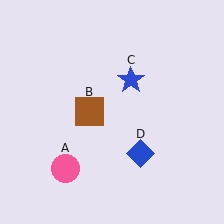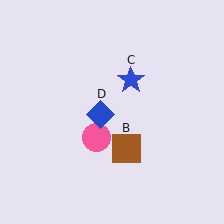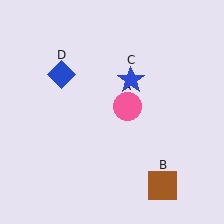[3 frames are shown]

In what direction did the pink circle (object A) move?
The pink circle (object A) moved up and to the right.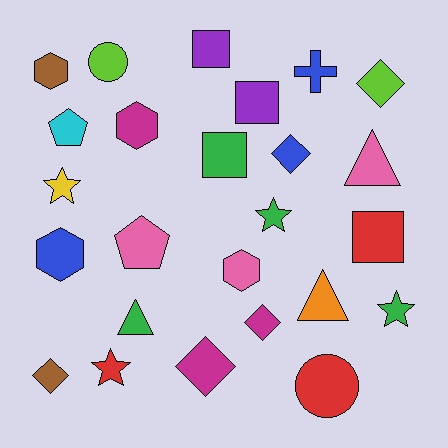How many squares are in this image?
There are 4 squares.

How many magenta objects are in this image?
There are 3 magenta objects.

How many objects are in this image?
There are 25 objects.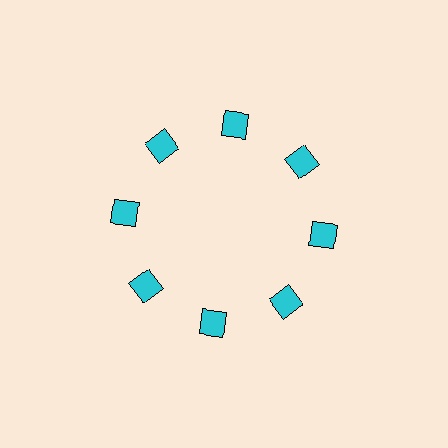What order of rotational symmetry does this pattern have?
This pattern has 8-fold rotational symmetry.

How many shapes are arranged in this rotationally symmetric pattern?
There are 8 shapes, arranged in 8 groups of 1.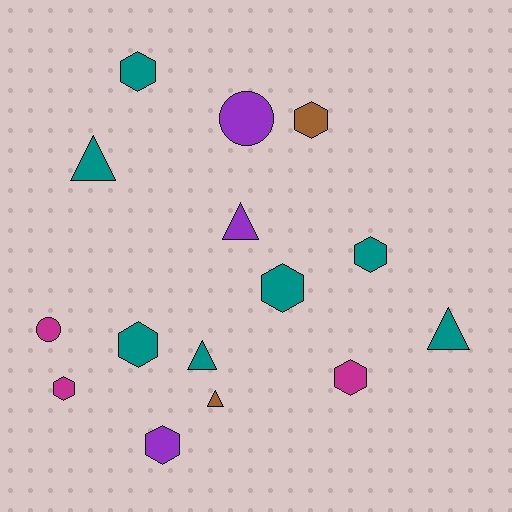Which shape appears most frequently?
Hexagon, with 8 objects.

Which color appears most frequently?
Teal, with 7 objects.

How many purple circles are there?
There is 1 purple circle.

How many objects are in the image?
There are 15 objects.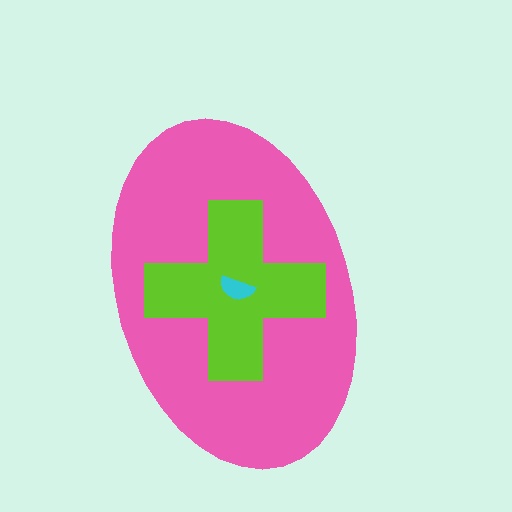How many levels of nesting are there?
3.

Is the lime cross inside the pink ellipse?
Yes.